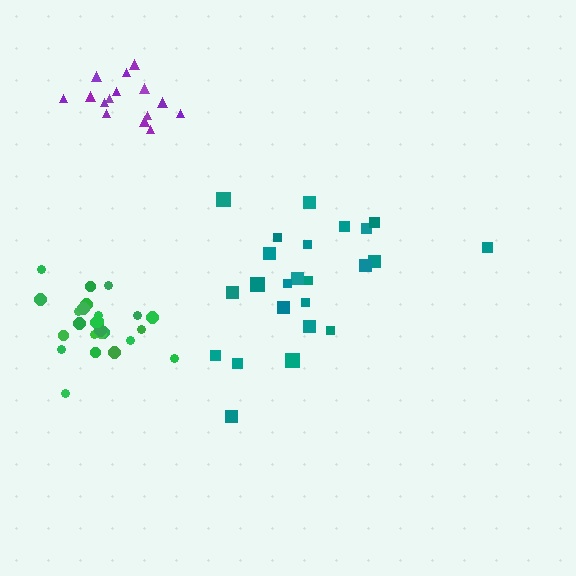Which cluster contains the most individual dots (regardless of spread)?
Green (26).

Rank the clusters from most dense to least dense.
green, purple, teal.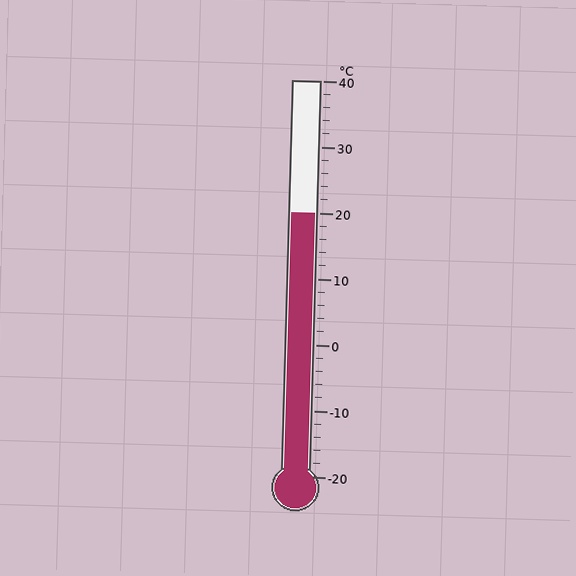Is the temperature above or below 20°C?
The temperature is at 20°C.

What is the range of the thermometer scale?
The thermometer scale ranges from -20°C to 40°C.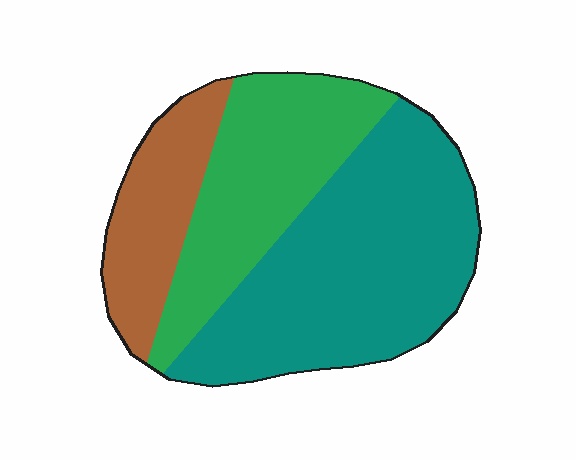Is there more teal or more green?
Teal.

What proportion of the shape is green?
Green covers 31% of the shape.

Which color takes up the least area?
Brown, at roughly 20%.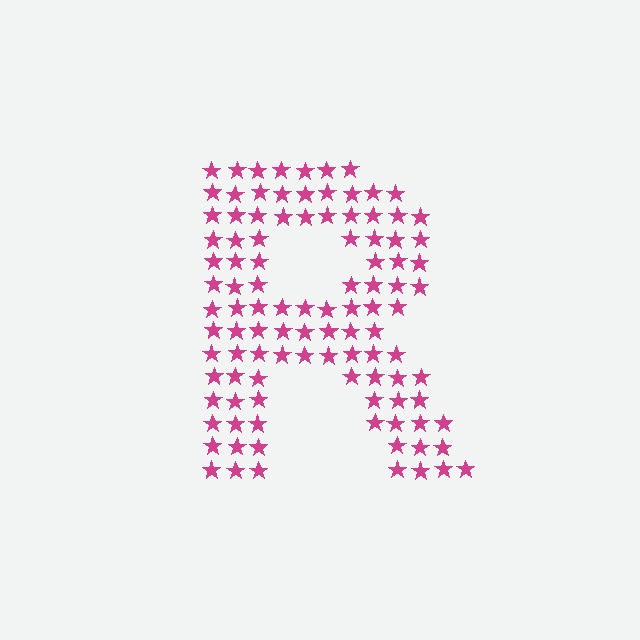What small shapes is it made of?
It is made of small stars.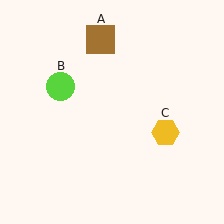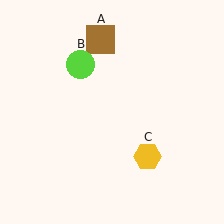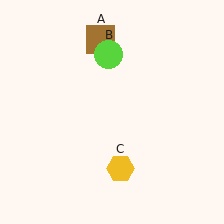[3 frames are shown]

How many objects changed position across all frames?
2 objects changed position: lime circle (object B), yellow hexagon (object C).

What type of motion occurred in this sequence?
The lime circle (object B), yellow hexagon (object C) rotated clockwise around the center of the scene.